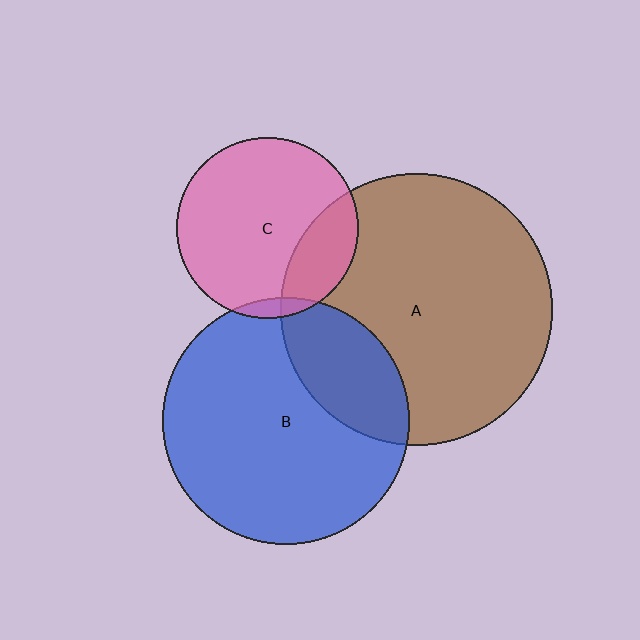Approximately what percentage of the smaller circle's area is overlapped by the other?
Approximately 20%.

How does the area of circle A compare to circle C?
Approximately 2.2 times.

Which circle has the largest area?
Circle A (brown).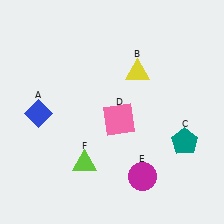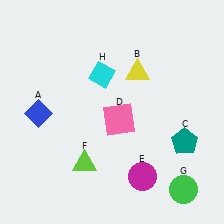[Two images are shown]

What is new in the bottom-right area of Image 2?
A green circle (G) was added in the bottom-right area of Image 2.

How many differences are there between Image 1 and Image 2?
There are 2 differences between the two images.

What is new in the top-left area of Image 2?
A cyan diamond (H) was added in the top-left area of Image 2.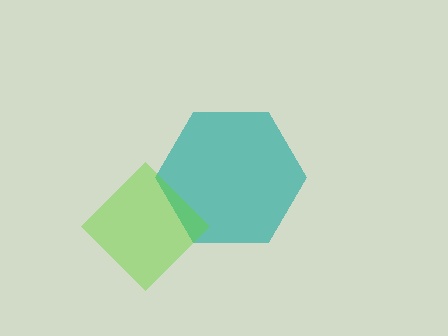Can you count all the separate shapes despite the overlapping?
Yes, there are 2 separate shapes.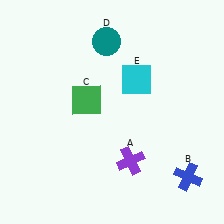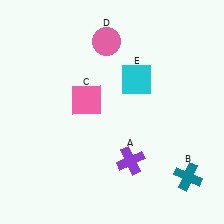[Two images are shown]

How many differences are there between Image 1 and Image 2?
There are 3 differences between the two images.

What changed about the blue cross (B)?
In Image 1, B is blue. In Image 2, it changed to teal.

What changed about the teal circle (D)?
In Image 1, D is teal. In Image 2, it changed to pink.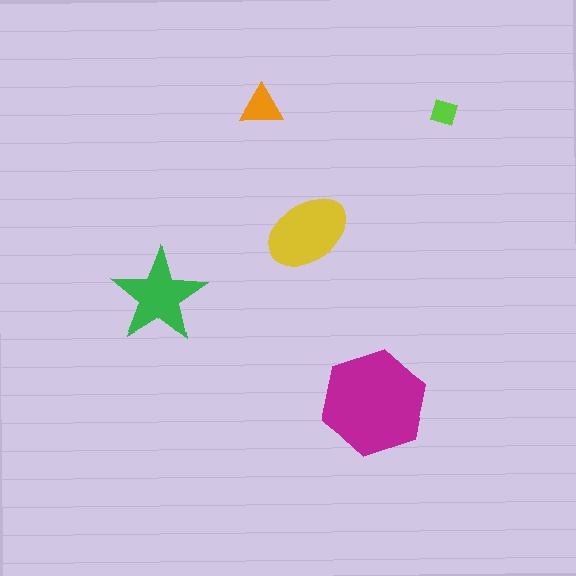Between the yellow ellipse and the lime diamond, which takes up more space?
The yellow ellipse.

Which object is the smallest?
The lime diamond.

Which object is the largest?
The magenta hexagon.